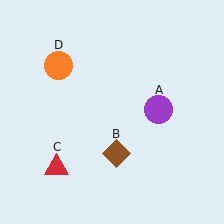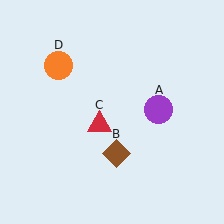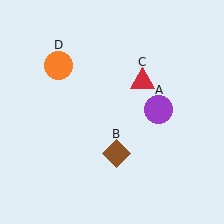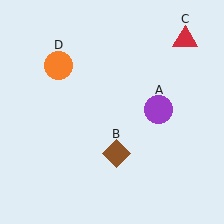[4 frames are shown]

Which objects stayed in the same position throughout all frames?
Purple circle (object A) and brown diamond (object B) and orange circle (object D) remained stationary.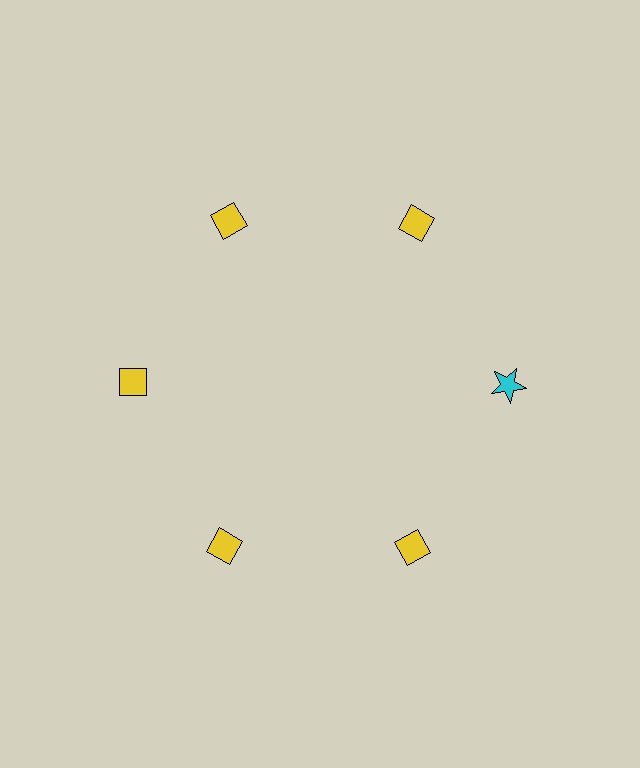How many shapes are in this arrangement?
There are 6 shapes arranged in a ring pattern.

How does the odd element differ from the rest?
It differs in both color (cyan instead of yellow) and shape (star instead of diamond).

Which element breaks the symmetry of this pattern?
The cyan star at roughly the 3 o'clock position breaks the symmetry. All other shapes are yellow diamonds.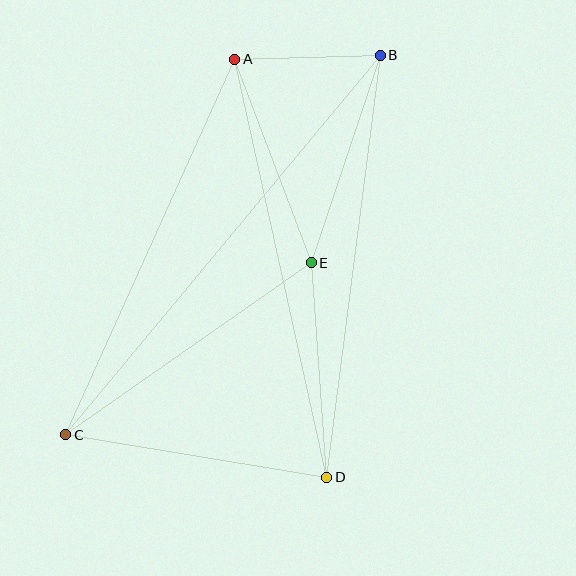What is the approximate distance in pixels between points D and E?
The distance between D and E is approximately 215 pixels.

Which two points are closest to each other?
Points A and B are closest to each other.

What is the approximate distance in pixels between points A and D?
The distance between A and D is approximately 428 pixels.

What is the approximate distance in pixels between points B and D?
The distance between B and D is approximately 425 pixels.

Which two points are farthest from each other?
Points B and C are farthest from each other.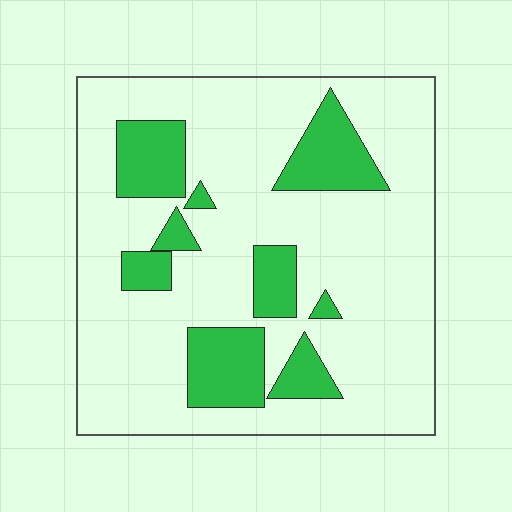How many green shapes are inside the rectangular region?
9.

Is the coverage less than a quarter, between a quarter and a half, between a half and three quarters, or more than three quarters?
Less than a quarter.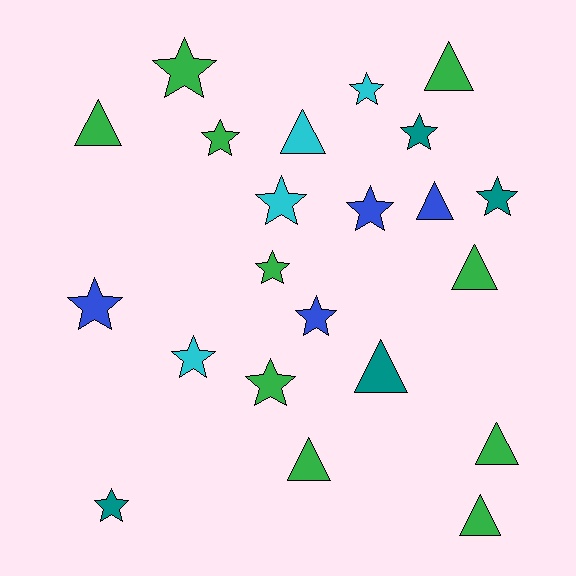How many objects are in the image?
There are 22 objects.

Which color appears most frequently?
Green, with 10 objects.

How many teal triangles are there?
There is 1 teal triangle.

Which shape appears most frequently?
Star, with 13 objects.